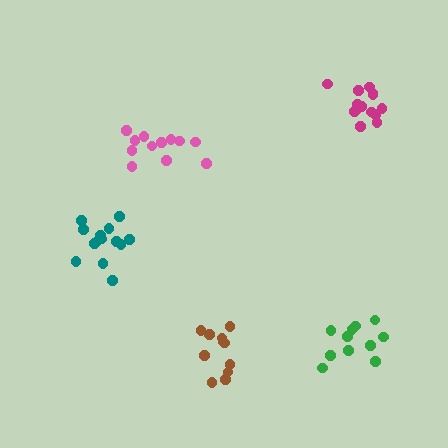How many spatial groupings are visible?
There are 5 spatial groupings.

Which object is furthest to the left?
The teal cluster is leftmost.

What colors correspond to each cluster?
The clusters are colored: brown, pink, magenta, teal, green.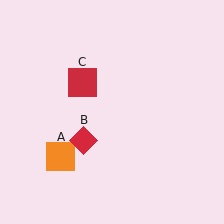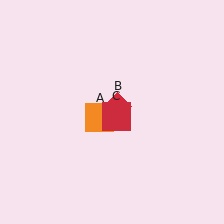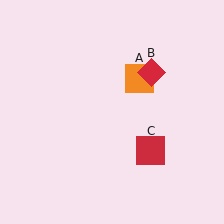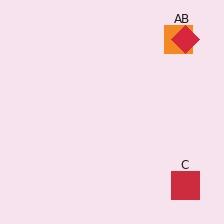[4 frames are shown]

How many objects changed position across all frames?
3 objects changed position: orange square (object A), red diamond (object B), red square (object C).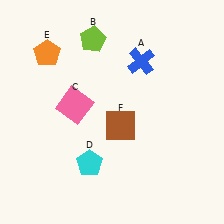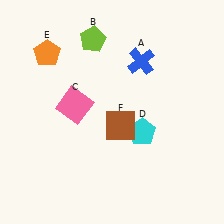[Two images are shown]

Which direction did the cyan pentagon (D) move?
The cyan pentagon (D) moved right.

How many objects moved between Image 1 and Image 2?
1 object moved between the two images.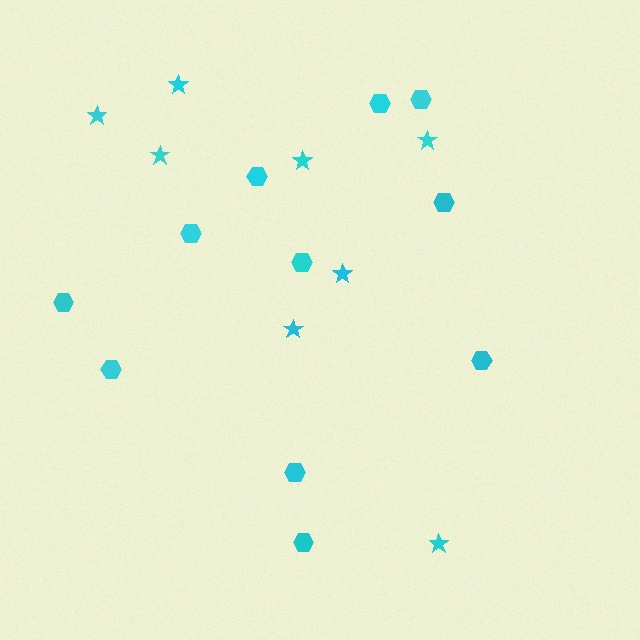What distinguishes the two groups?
There are 2 groups: one group of hexagons (11) and one group of stars (8).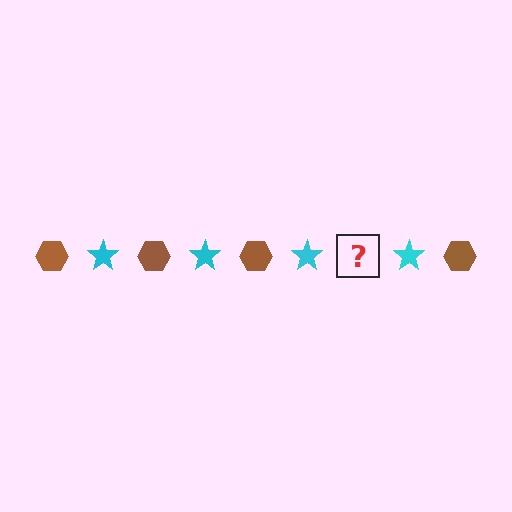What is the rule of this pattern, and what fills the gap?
The rule is that the pattern alternates between brown hexagon and cyan star. The gap should be filled with a brown hexagon.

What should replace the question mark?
The question mark should be replaced with a brown hexagon.